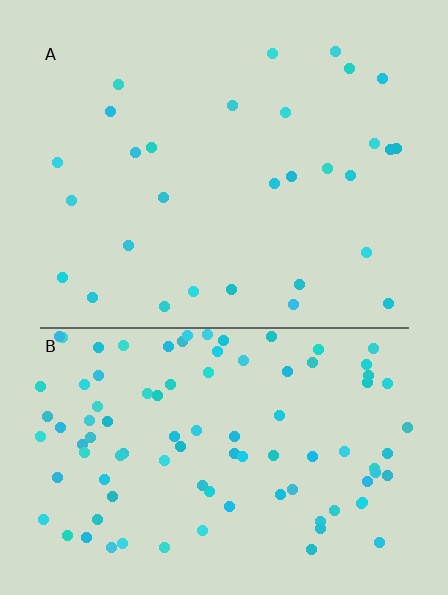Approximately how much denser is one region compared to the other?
Approximately 3.3× — region B over region A.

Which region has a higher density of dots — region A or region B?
B (the bottom).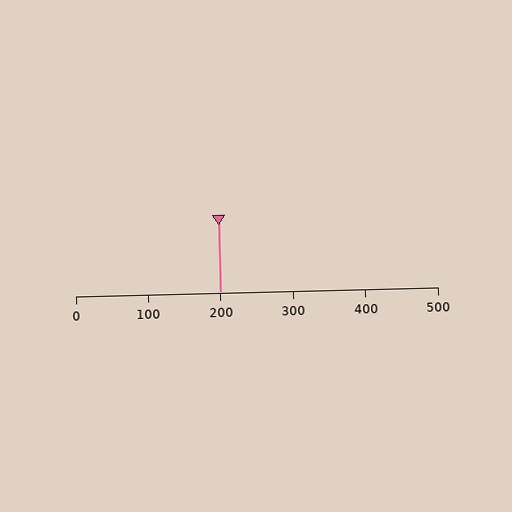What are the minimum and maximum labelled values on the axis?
The axis runs from 0 to 500.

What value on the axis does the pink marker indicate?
The marker indicates approximately 200.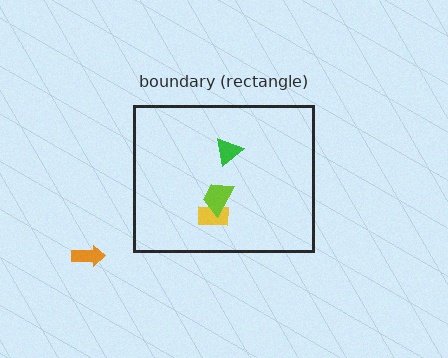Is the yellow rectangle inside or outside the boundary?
Inside.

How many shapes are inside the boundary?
3 inside, 1 outside.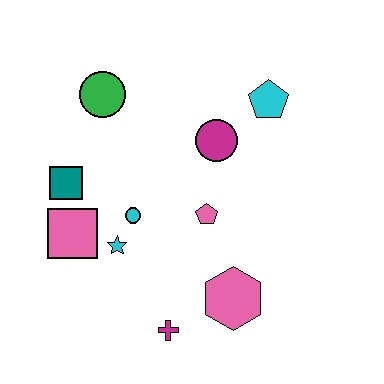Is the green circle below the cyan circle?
No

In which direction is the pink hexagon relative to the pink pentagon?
The pink hexagon is below the pink pentagon.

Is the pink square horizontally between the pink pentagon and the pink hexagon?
No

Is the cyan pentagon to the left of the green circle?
No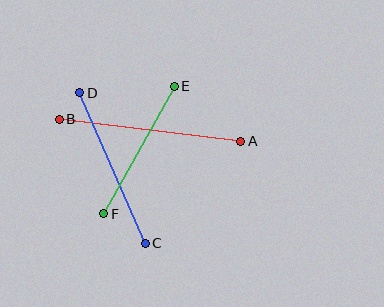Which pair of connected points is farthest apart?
Points A and B are farthest apart.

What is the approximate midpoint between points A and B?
The midpoint is at approximately (150, 130) pixels.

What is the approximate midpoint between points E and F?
The midpoint is at approximately (139, 150) pixels.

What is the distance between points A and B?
The distance is approximately 183 pixels.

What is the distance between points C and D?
The distance is approximately 164 pixels.